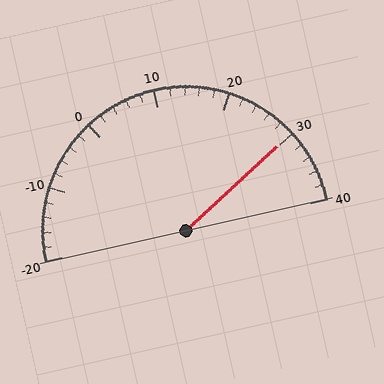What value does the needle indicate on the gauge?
The needle indicates approximately 30.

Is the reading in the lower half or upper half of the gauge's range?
The reading is in the upper half of the range (-20 to 40).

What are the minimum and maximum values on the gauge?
The gauge ranges from -20 to 40.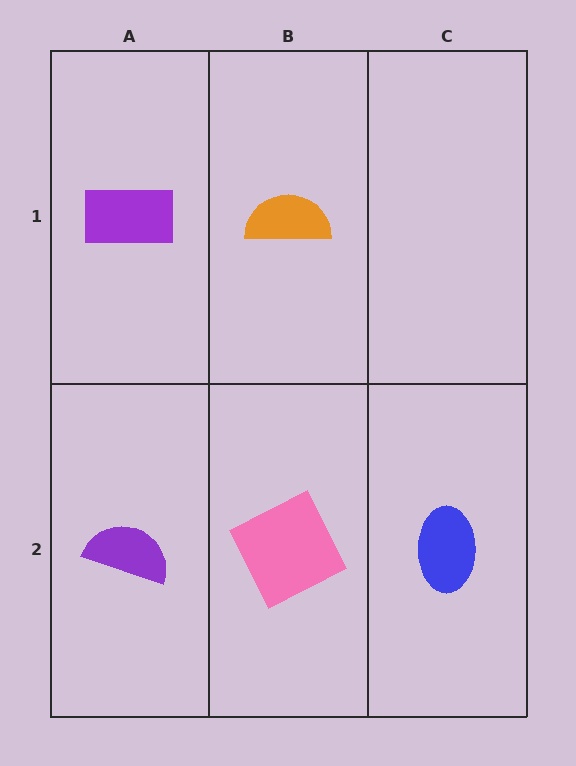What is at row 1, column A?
A purple rectangle.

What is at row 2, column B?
A pink square.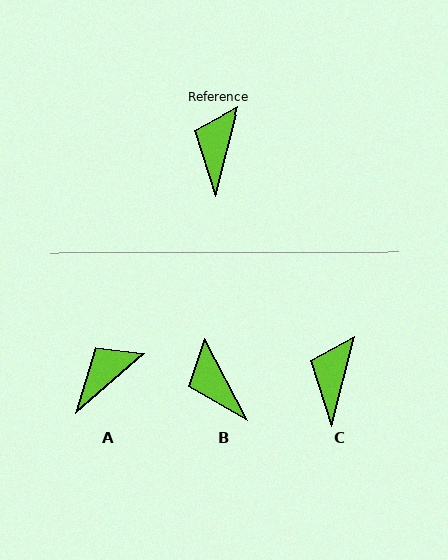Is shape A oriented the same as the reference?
No, it is off by about 35 degrees.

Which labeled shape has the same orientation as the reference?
C.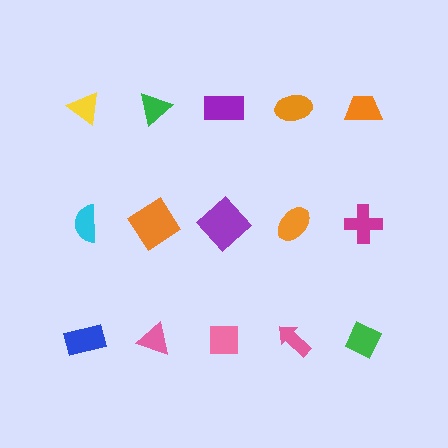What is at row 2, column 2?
An orange diamond.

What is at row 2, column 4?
An orange ellipse.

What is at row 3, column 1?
A blue rectangle.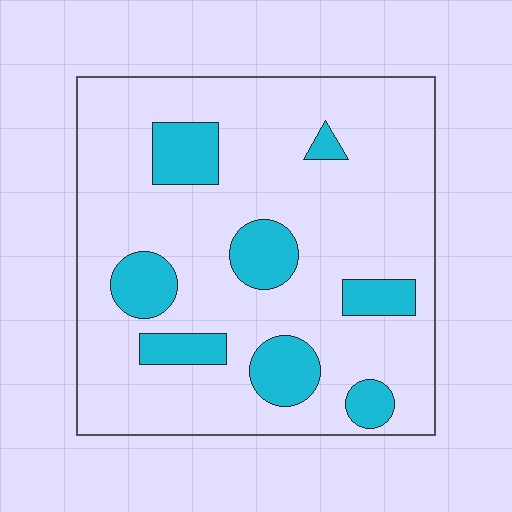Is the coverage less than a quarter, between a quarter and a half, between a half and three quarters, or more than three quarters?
Less than a quarter.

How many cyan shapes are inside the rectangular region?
8.